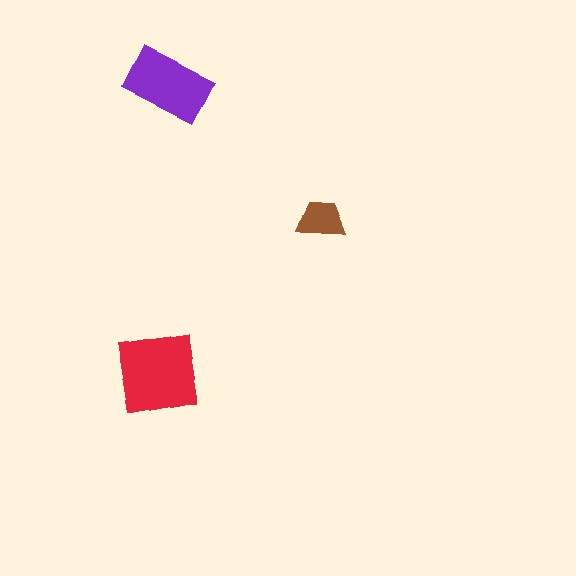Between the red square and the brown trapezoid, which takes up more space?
The red square.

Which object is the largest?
The red square.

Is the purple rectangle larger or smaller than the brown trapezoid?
Larger.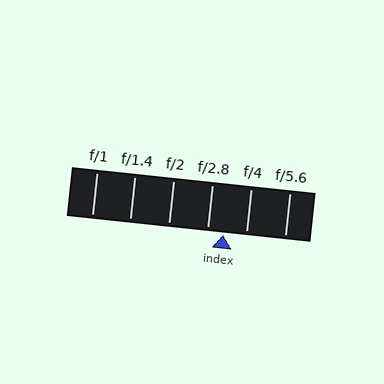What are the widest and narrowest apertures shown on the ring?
The widest aperture shown is f/1 and the narrowest is f/5.6.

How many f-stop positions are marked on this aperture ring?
There are 6 f-stop positions marked.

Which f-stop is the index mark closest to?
The index mark is closest to f/2.8.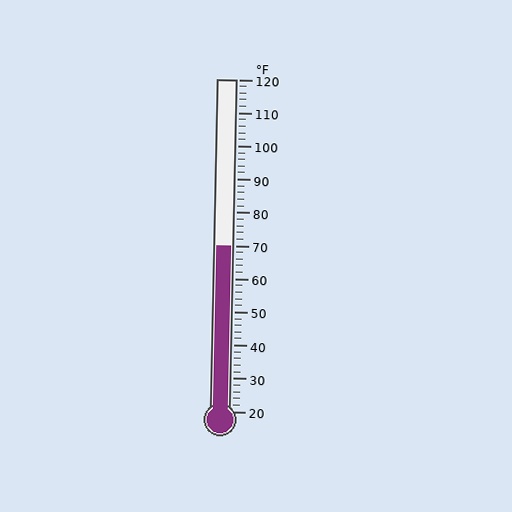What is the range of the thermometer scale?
The thermometer scale ranges from 20°F to 120°F.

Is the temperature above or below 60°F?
The temperature is above 60°F.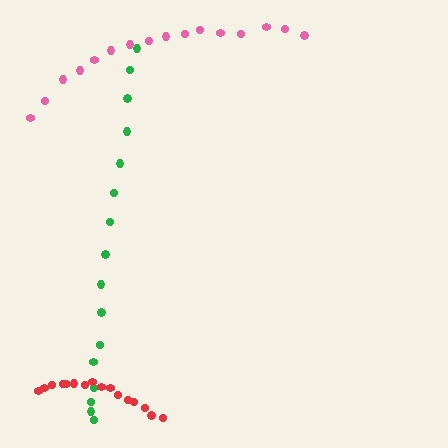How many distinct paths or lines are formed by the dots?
There are 3 distinct paths.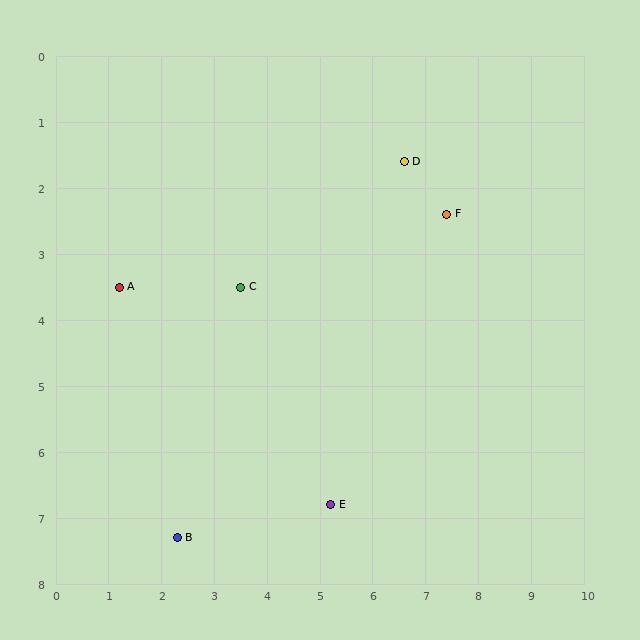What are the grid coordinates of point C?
Point C is at approximately (3.5, 3.5).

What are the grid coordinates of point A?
Point A is at approximately (1.2, 3.5).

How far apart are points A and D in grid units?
Points A and D are about 5.7 grid units apart.